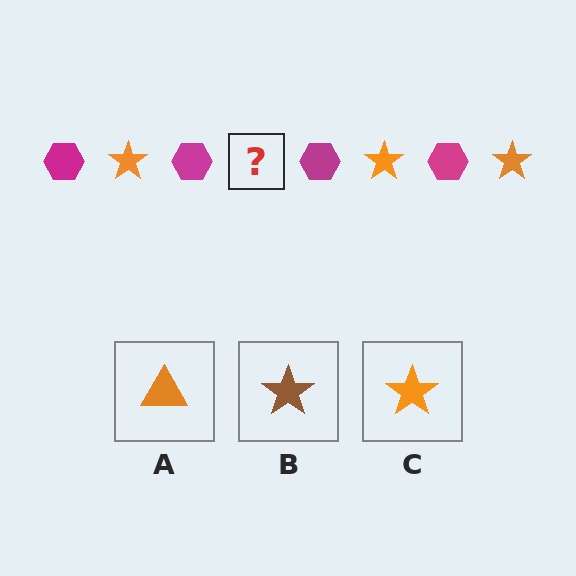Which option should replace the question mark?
Option C.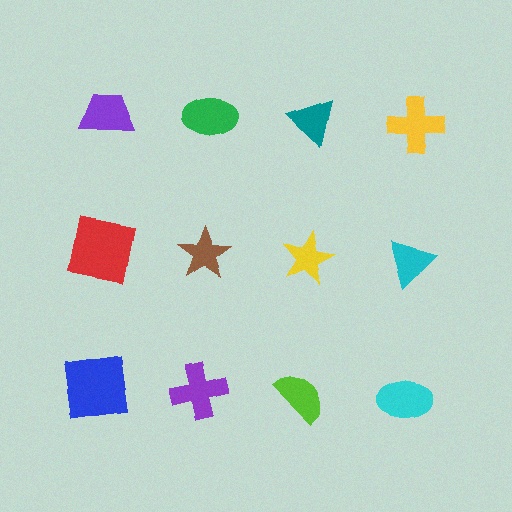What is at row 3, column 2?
A purple cross.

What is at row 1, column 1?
A purple trapezoid.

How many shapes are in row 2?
4 shapes.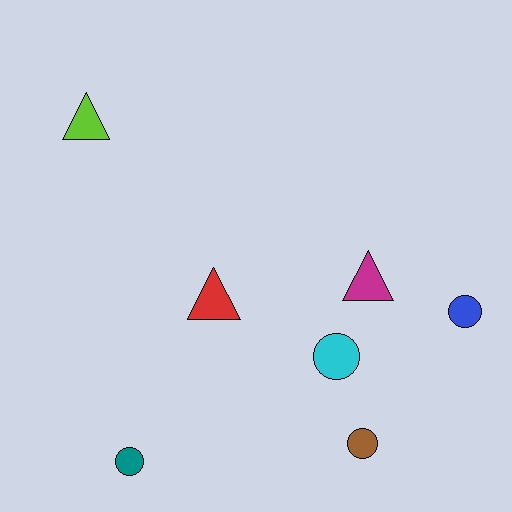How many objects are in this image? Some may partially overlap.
There are 7 objects.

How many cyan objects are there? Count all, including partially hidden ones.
There is 1 cyan object.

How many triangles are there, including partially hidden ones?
There are 3 triangles.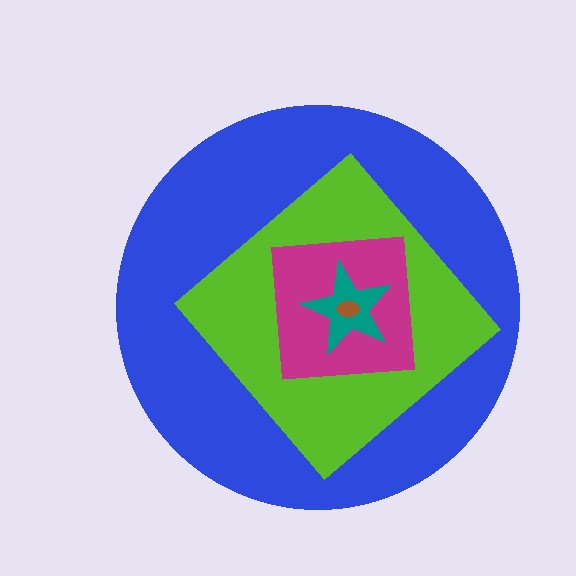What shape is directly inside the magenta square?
The teal star.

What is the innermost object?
The brown ellipse.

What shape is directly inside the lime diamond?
The magenta square.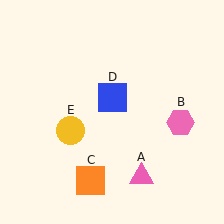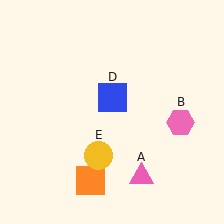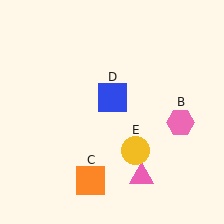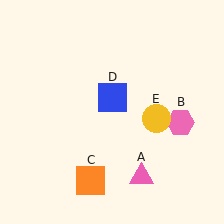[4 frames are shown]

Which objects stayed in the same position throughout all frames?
Pink triangle (object A) and pink hexagon (object B) and orange square (object C) and blue square (object D) remained stationary.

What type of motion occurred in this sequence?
The yellow circle (object E) rotated counterclockwise around the center of the scene.